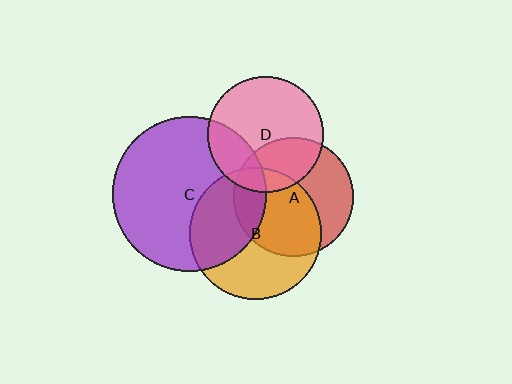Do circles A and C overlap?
Yes.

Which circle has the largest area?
Circle C (purple).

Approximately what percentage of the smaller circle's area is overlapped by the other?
Approximately 15%.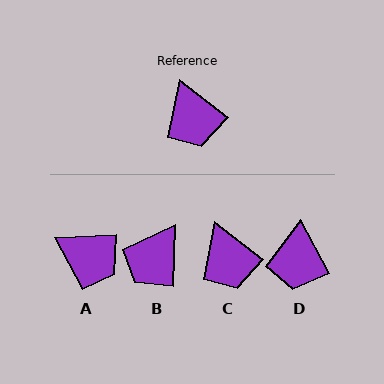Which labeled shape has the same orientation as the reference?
C.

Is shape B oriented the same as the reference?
No, it is off by about 54 degrees.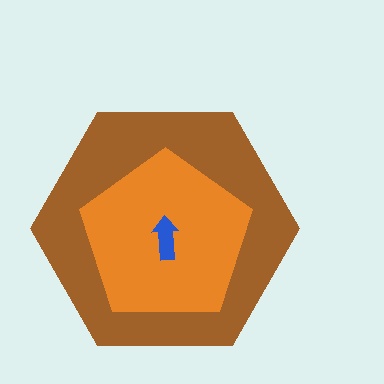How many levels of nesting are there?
3.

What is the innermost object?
The blue arrow.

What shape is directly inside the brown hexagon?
The orange pentagon.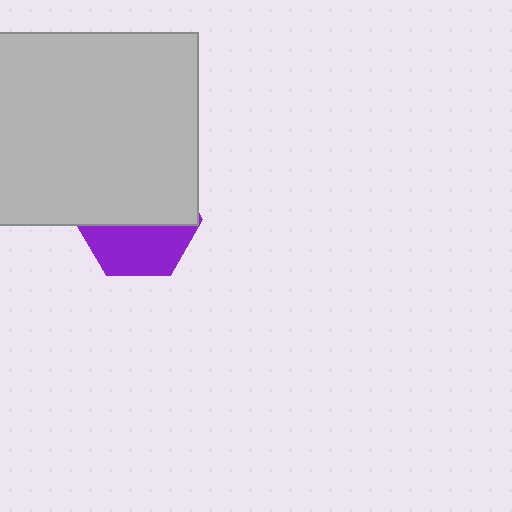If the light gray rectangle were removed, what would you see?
You would see the complete purple hexagon.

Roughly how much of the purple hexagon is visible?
A small part of it is visible (roughly 43%).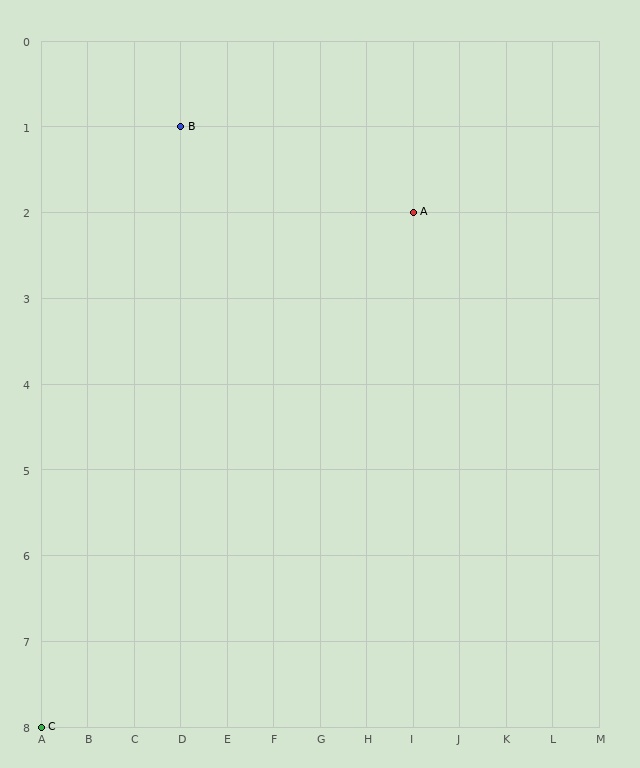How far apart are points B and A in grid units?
Points B and A are 5 columns and 1 row apart (about 5.1 grid units diagonally).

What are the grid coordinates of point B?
Point B is at grid coordinates (D, 1).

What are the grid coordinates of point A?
Point A is at grid coordinates (I, 2).